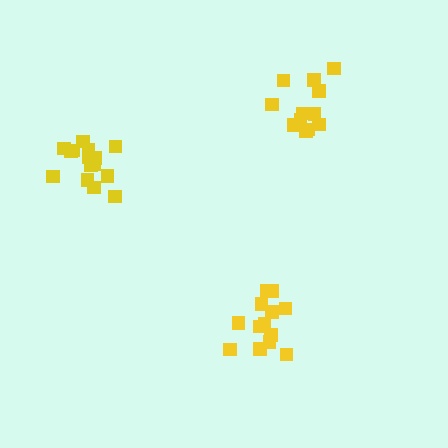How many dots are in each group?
Group 1: 12 dots, Group 2: 13 dots, Group 3: 16 dots (41 total).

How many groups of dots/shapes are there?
There are 3 groups.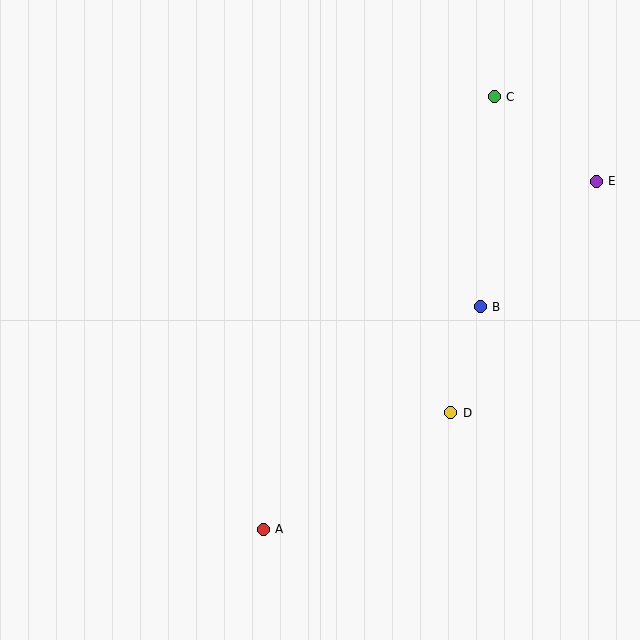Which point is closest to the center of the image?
Point D at (451, 413) is closest to the center.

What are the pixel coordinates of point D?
Point D is at (451, 413).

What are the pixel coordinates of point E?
Point E is at (596, 181).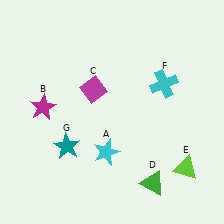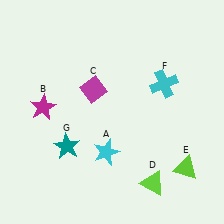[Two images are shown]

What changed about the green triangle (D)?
In Image 1, D is green. In Image 2, it changed to lime.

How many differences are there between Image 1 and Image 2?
There is 1 difference between the two images.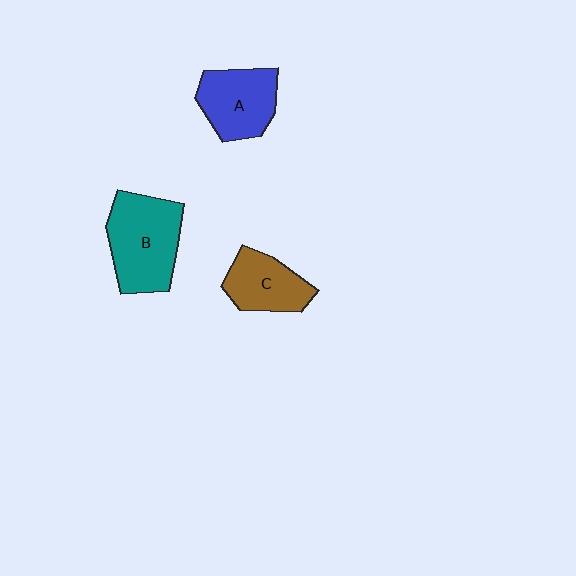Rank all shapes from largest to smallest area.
From largest to smallest: B (teal), A (blue), C (brown).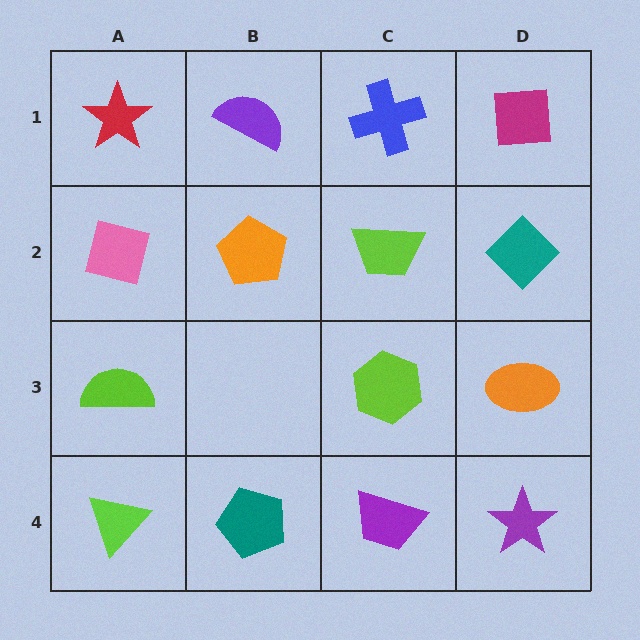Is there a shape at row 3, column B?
No, that cell is empty.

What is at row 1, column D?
A magenta square.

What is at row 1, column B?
A purple semicircle.